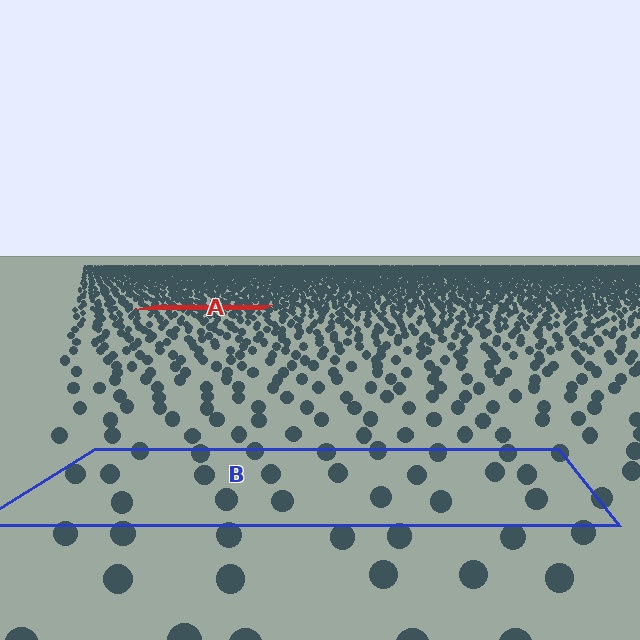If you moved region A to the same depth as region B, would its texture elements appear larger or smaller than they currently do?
They would appear larger. At a closer depth, the same texture elements are projected at a bigger on-screen size.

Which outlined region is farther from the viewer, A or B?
Region A is farther from the viewer — the texture elements inside it appear smaller and more densely packed.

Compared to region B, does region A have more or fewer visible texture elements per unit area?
Region A has more texture elements per unit area — they are packed more densely because it is farther away.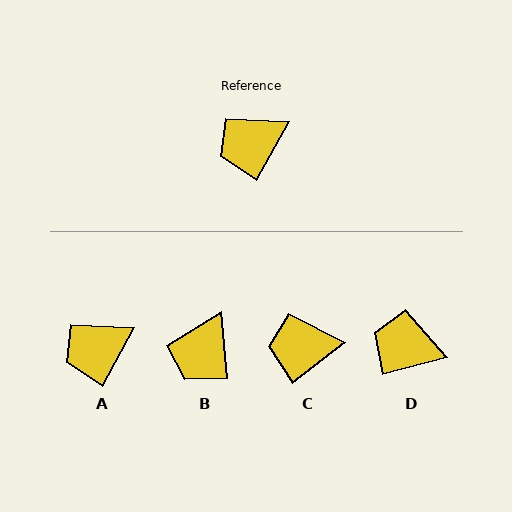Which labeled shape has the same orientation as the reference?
A.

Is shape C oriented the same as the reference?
No, it is off by about 24 degrees.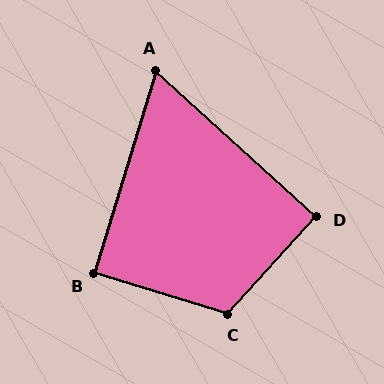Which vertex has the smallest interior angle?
A, at approximately 65 degrees.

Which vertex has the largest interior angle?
C, at approximately 115 degrees.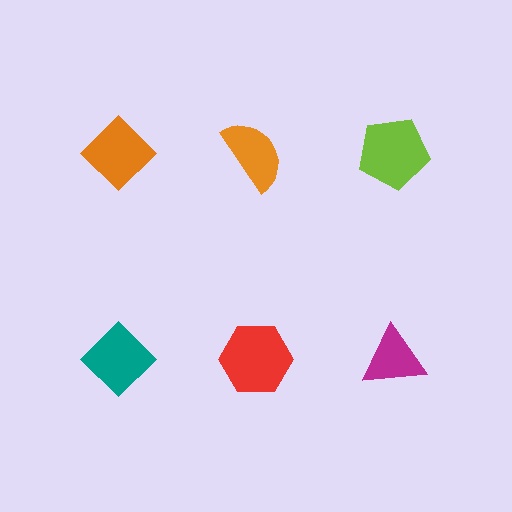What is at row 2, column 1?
A teal diamond.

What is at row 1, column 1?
An orange diamond.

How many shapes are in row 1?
3 shapes.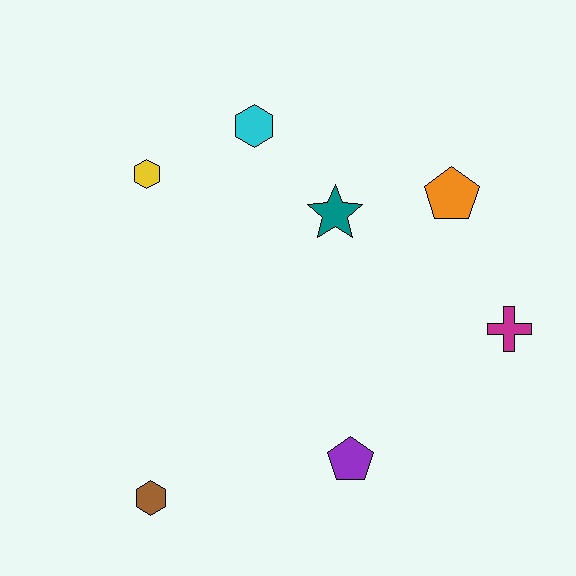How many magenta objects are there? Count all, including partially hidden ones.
There is 1 magenta object.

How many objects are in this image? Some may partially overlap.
There are 7 objects.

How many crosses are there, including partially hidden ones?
There is 1 cross.